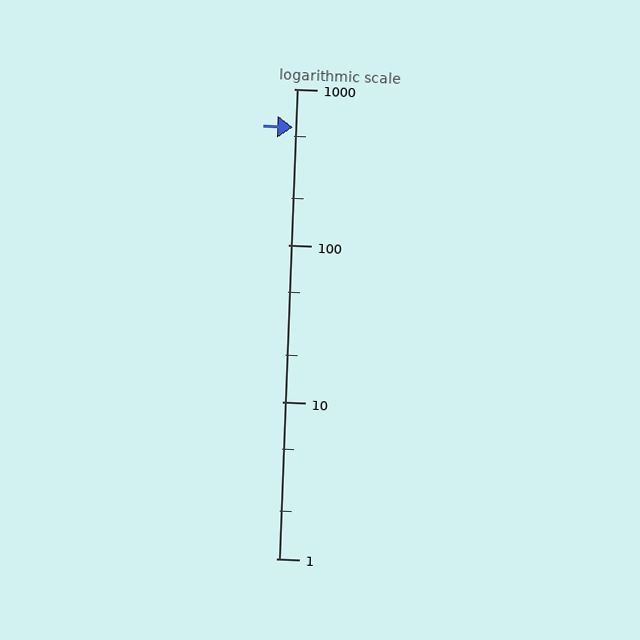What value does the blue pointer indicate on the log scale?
The pointer indicates approximately 570.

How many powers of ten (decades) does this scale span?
The scale spans 3 decades, from 1 to 1000.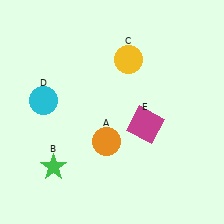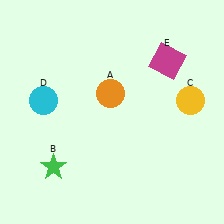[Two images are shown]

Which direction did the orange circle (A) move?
The orange circle (A) moved up.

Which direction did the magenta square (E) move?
The magenta square (E) moved up.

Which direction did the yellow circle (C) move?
The yellow circle (C) moved right.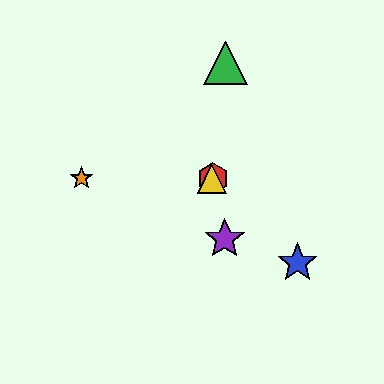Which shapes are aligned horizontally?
The red hexagon, the yellow triangle, the orange star are aligned horizontally.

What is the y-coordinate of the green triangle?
The green triangle is at y≈63.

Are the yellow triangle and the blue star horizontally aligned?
No, the yellow triangle is at y≈178 and the blue star is at y≈263.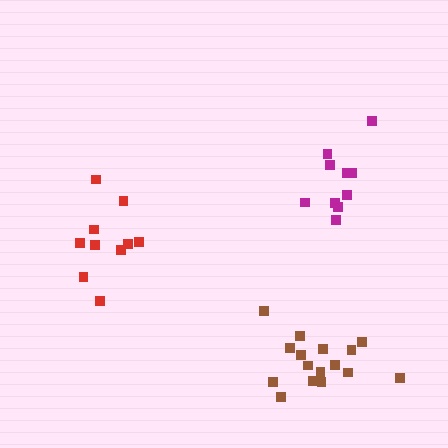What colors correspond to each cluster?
The clusters are colored: red, magenta, brown.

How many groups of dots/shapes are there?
There are 3 groups.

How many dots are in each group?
Group 1: 10 dots, Group 2: 10 dots, Group 3: 16 dots (36 total).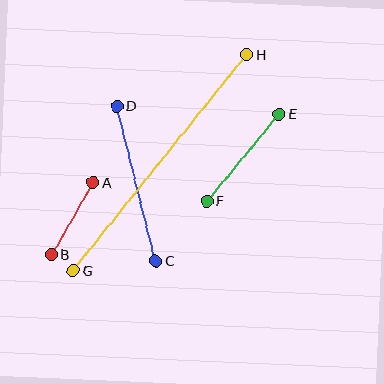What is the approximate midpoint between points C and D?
The midpoint is at approximately (136, 184) pixels.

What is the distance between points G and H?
The distance is approximately 277 pixels.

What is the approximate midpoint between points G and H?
The midpoint is at approximately (160, 162) pixels.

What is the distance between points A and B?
The distance is approximately 83 pixels.